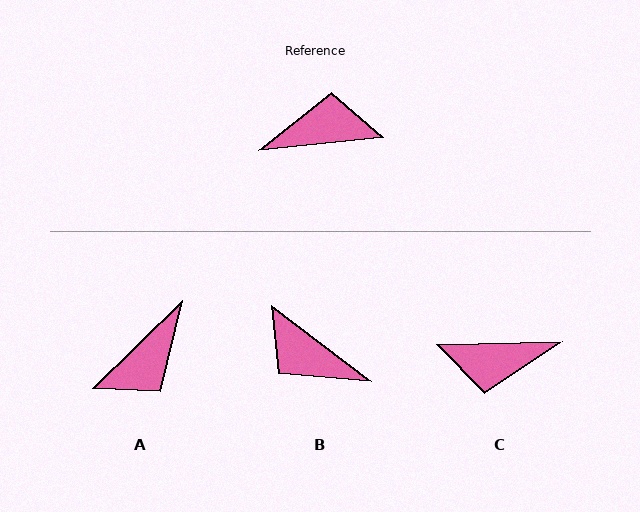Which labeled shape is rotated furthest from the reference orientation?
C, about 176 degrees away.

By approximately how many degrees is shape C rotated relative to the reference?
Approximately 176 degrees counter-clockwise.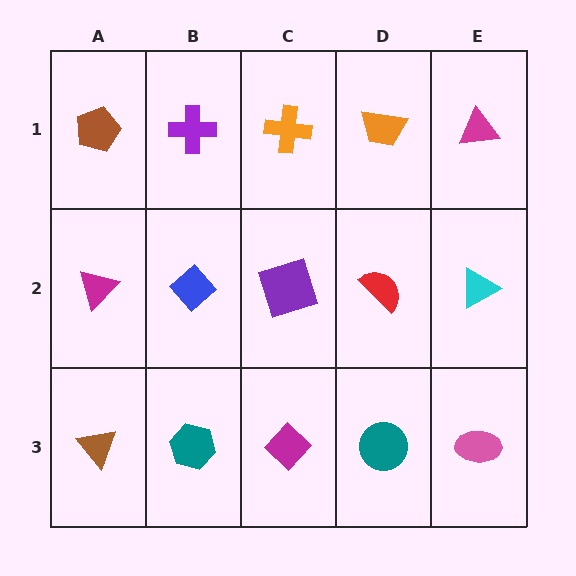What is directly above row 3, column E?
A cyan triangle.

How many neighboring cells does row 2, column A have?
3.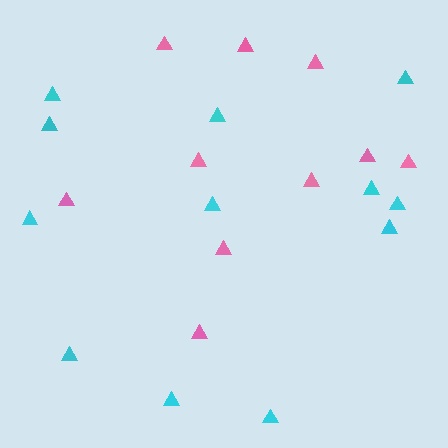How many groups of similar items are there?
There are 2 groups: one group of pink triangles (10) and one group of cyan triangles (12).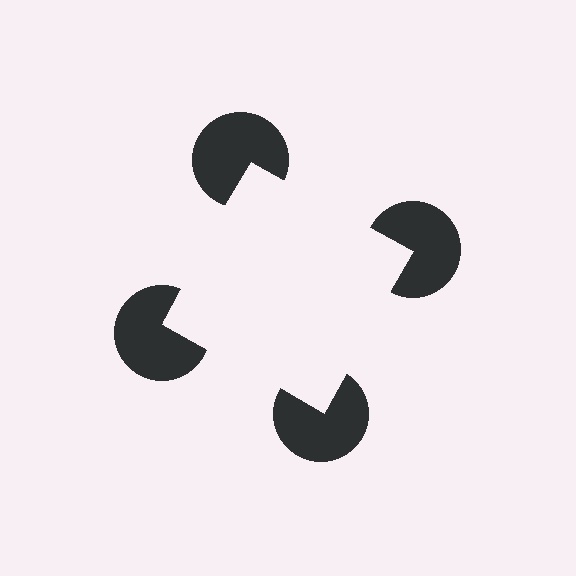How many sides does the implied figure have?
4 sides.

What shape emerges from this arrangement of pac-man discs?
An illusory square — its edges are inferred from the aligned wedge cuts in the pac-man discs, not physically drawn.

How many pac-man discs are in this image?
There are 4 — one at each vertex of the illusory square.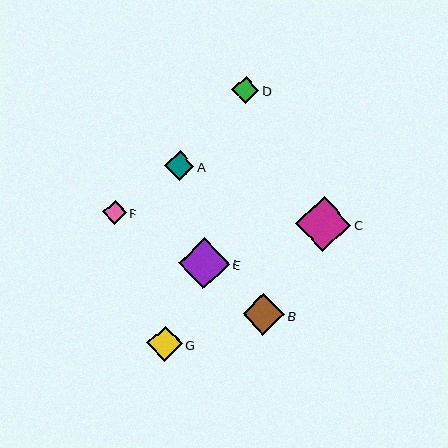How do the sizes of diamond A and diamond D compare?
Diamond A and diamond D are approximately the same size.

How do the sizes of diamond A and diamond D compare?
Diamond A and diamond D are approximately the same size.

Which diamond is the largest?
Diamond C is the largest with a size of approximately 55 pixels.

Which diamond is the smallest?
Diamond F is the smallest with a size of approximately 24 pixels.